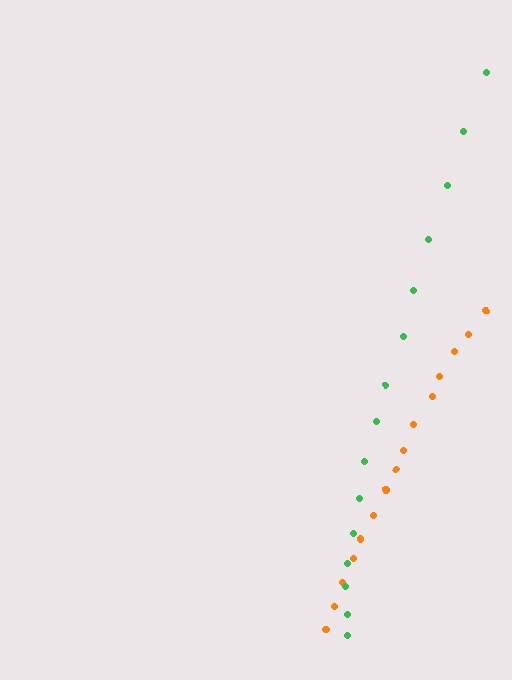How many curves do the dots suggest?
There are 2 distinct paths.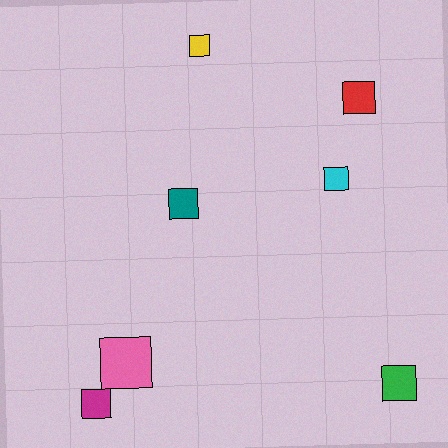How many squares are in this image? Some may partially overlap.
There are 7 squares.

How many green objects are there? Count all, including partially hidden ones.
There is 1 green object.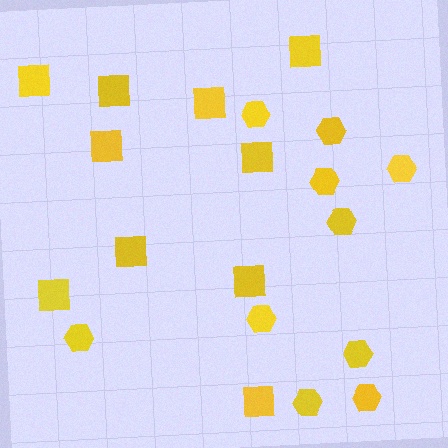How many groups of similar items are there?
There are 2 groups: one group of squares (10) and one group of hexagons (10).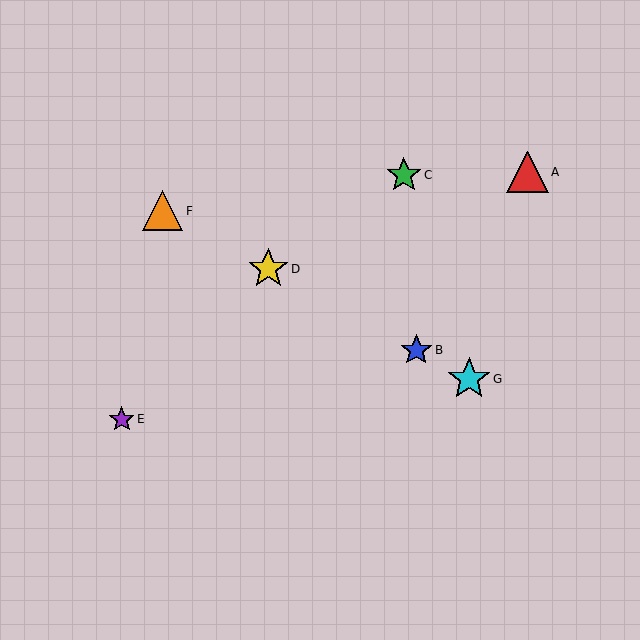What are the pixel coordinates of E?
Object E is at (122, 419).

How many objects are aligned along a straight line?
4 objects (B, D, F, G) are aligned along a straight line.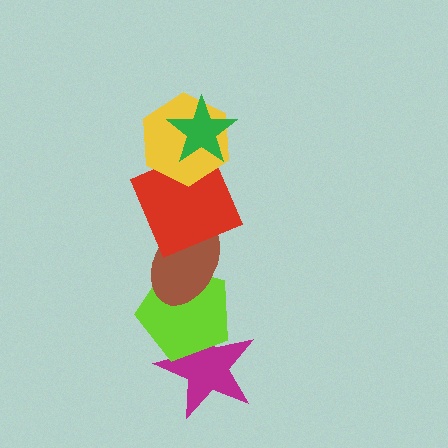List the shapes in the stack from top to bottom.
From top to bottom: the green star, the yellow hexagon, the red square, the brown ellipse, the lime pentagon, the magenta star.